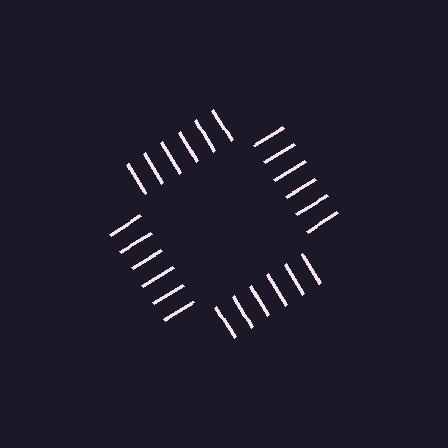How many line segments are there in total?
24 — 6 along each of the 4 edges.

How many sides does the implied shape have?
4 sides — the line-ends trace a square.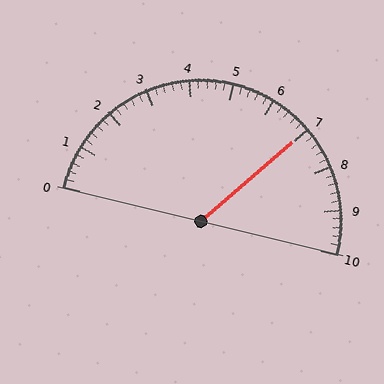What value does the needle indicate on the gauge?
The needle indicates approximately 7.0.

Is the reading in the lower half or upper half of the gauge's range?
The reading is in the upper half of the range (0 to 10).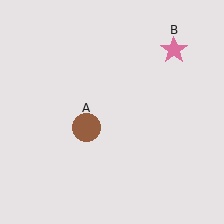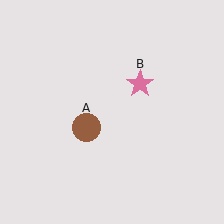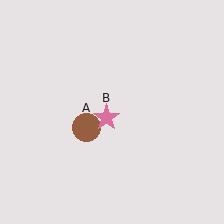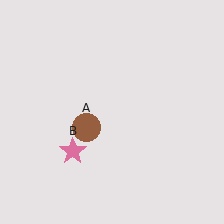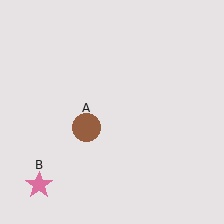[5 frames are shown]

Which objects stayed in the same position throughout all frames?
Brown circle (object A) remained stationary.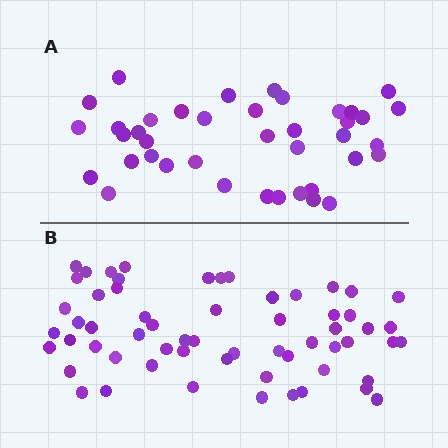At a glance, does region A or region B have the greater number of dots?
Region B (the bottom region) has more dots.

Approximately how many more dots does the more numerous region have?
Region B has approximately 20 more dots than region A.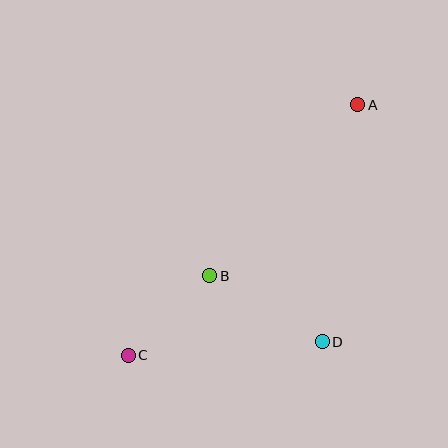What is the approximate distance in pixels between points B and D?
The distance between B and D is approximately 131 pixels.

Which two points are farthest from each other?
Points A and C are farthest from each other.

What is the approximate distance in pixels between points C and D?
The distance between C and D is approximately 195 pixels.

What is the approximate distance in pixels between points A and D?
The distance between A and D is approximately 240 pixels.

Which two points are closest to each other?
Points B and C are closest to each other.